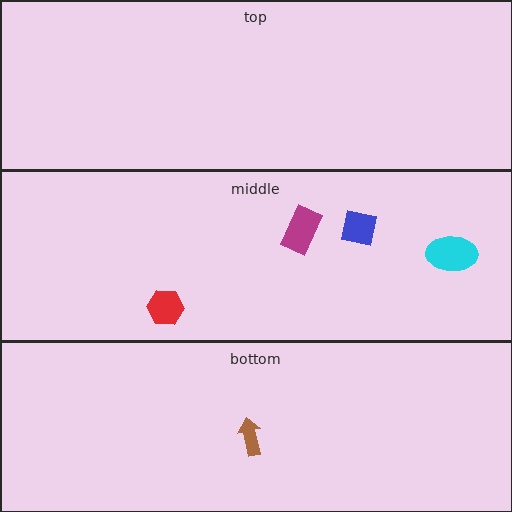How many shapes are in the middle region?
4.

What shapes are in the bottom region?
The brown arrow.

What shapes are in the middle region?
The cyan ellipse, the blue square, the red hexagon, the magenta rectangle.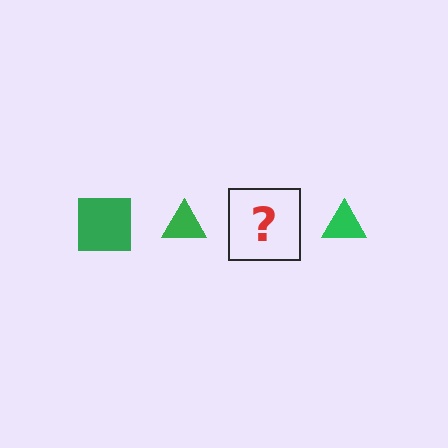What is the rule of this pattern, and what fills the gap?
The rule is that the pattern cycles through square, triangle shapes in green. The gap should be filled with a green square.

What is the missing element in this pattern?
The missing element is a green square.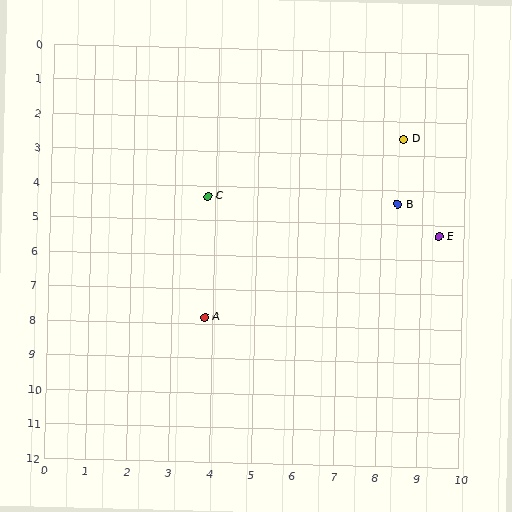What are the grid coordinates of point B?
Point B is at approximately (8.4, 4.4).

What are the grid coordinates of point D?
Point D is at approximately (8.5, 2.5).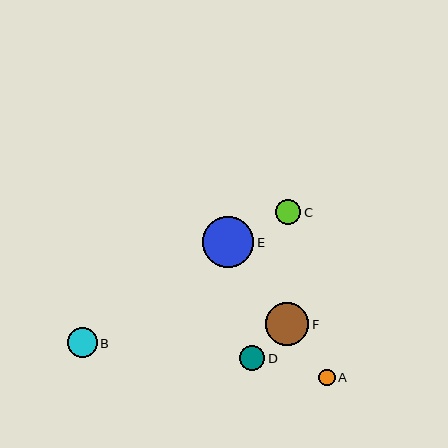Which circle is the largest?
Circle E is the largest with a size of approximately 51 pixels.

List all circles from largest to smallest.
From largest to smallest: E, F, B, C, D, A.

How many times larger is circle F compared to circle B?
Circle F is approximately 1.4 times the size of circle B.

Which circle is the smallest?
Circle A is the smallest with a size of approximately 17 pixels.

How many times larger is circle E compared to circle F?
Circle E is approximately 1.2 times the size of circle F.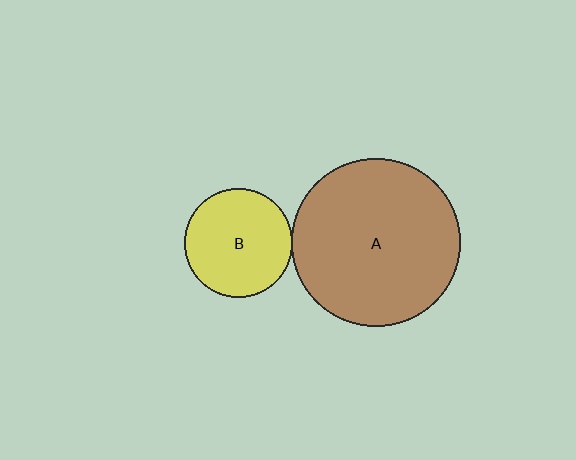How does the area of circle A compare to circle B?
Approximately 2.4 times.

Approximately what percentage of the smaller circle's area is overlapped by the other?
Approximately 5%.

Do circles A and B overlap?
Yes.